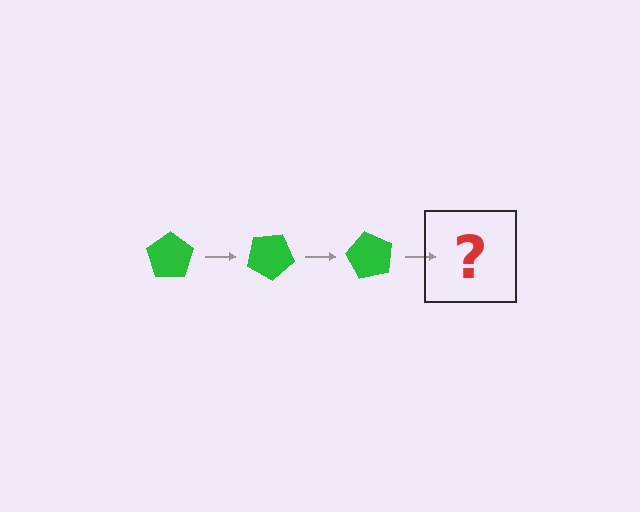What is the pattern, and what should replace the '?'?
The pattern is that the pentagon rotates 30 degrees each step. The '?' should be a green pentagon rotated 90 degrees.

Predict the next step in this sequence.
The next step is a green pentagon rotated 90 degrees.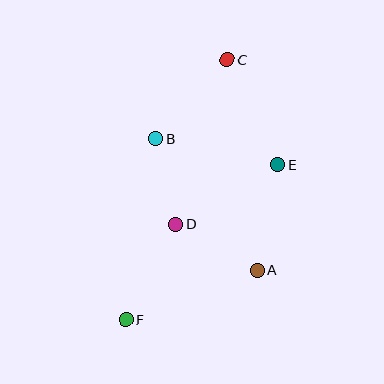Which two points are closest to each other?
Points B and D are closest to each other.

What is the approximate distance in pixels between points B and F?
The distance between B and F is approximately 184 pixels.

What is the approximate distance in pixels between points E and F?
The distance between E and F is approximately 217 pixels.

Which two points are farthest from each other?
Points C and F are farthest from each other.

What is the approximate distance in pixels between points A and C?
The distance between A and C is approximately 212 pixels.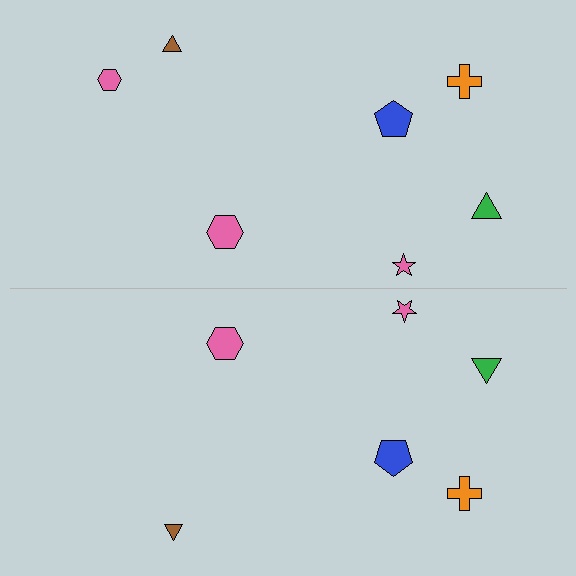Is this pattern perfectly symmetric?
No, the pattern is not perfectly symmetric. A pink hexagon is missing from the bottom side.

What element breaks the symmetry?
A pink hexagon is missing from the bottom side.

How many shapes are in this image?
There are 13 shapes in this image.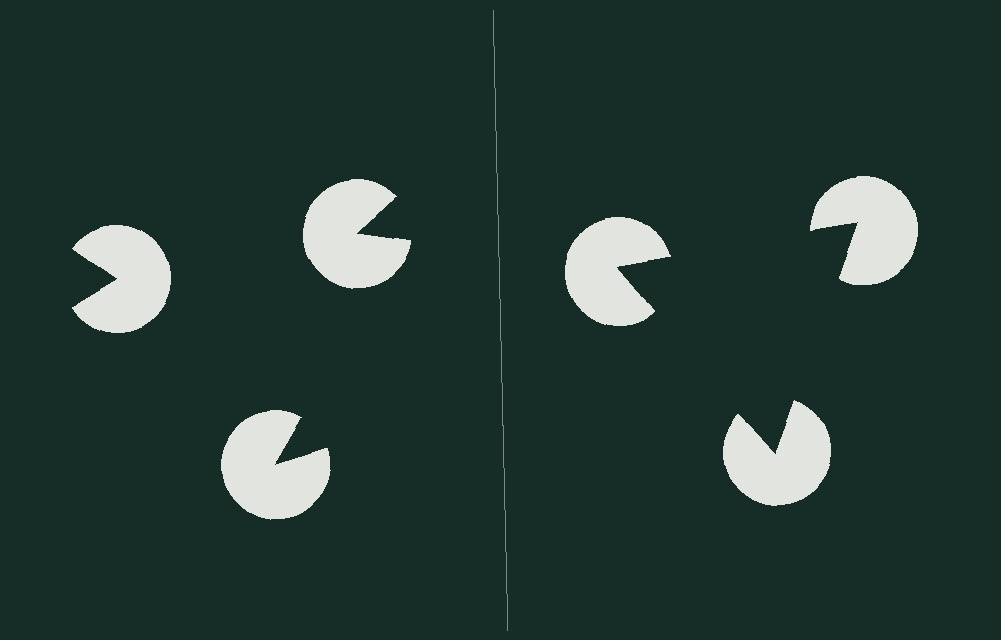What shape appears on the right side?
An illusory triangle.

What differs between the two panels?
The pac-man discs are positioned identically on both sides; only the wedge orientations differ. On the right they align to a triangle; on the left they are misaligned.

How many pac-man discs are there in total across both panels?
6 — 3 on each side.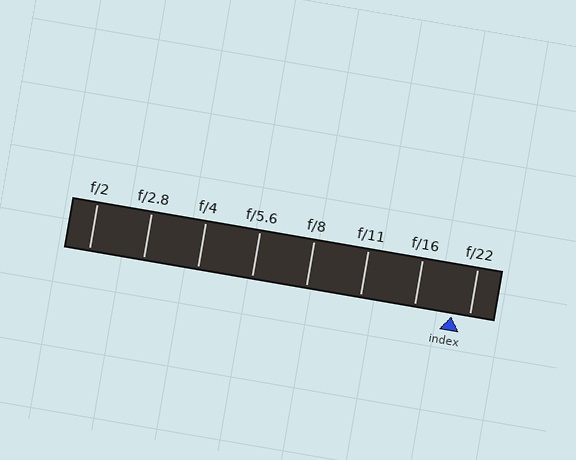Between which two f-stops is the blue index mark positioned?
The index mark is between f/16 and f/22.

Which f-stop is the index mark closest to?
The index mark is closest to f/22.